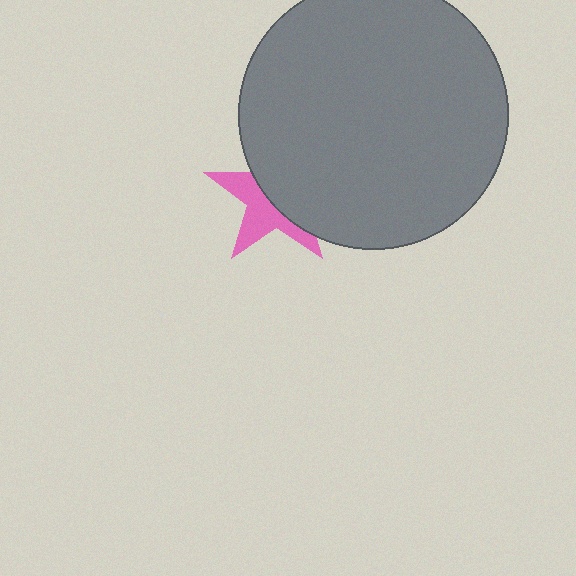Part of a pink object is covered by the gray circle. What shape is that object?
It is a star.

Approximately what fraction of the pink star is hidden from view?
Roughly 55% of the pink star is hidden behind the gray circle.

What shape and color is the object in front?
The object in front is a gray circle.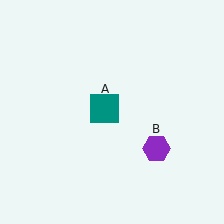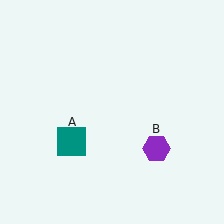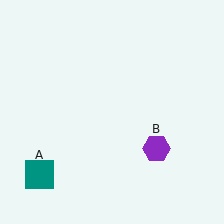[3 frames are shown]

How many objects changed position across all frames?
1 object changed position: teal square (object A).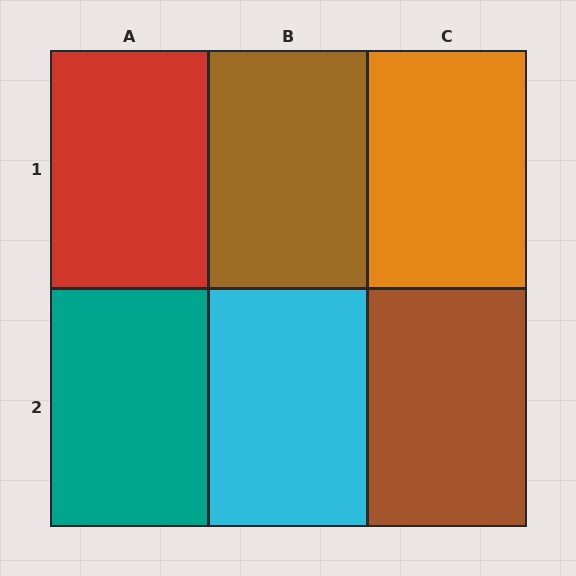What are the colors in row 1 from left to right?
Red, brown, orange.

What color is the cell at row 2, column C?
Brown.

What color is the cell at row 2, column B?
Cyan.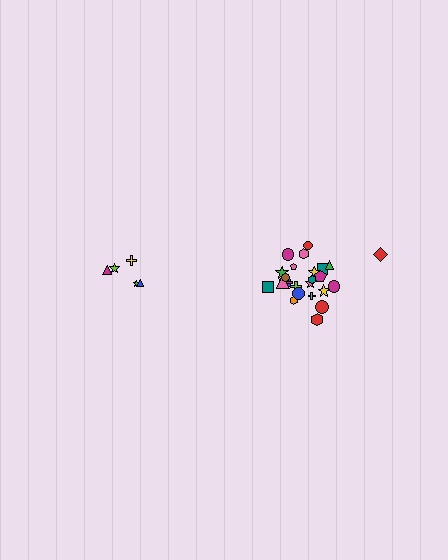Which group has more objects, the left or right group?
The right group.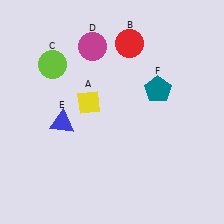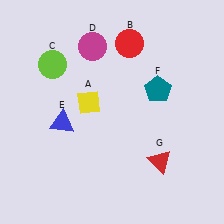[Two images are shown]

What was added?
A red triangle (G) was added in Image 2.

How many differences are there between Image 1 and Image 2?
There is 1 difference between the two images.